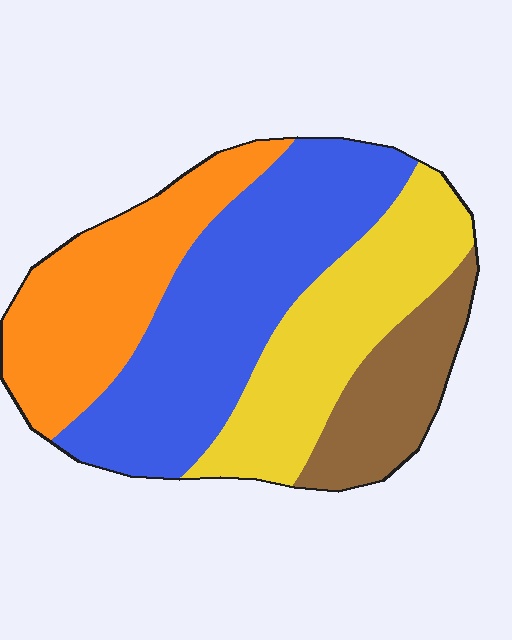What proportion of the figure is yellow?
Yellow covers 25% of the figure.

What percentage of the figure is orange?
Orange takes up between a sixth and a third of the figure.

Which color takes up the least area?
Brown, at roughly 15%.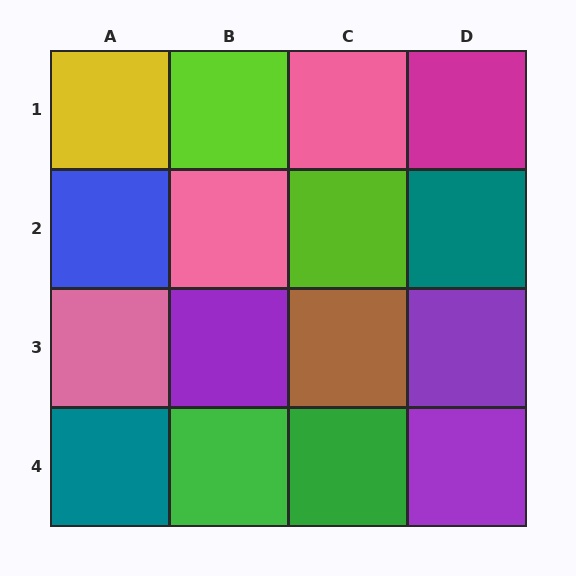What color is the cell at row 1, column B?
Lime.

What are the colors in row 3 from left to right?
Pink, purple, brown, purple.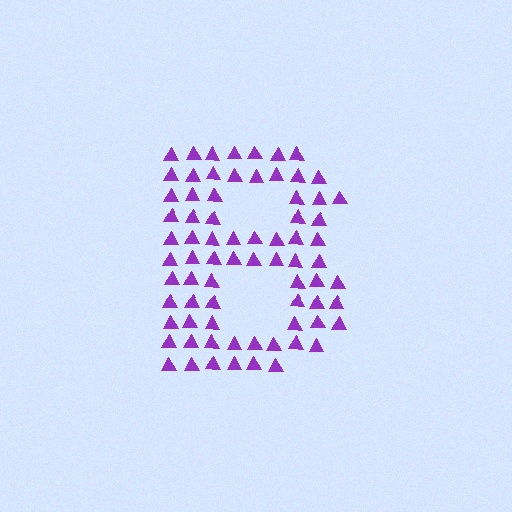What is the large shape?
The large shape is the letter B.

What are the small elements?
The small elements are triangles.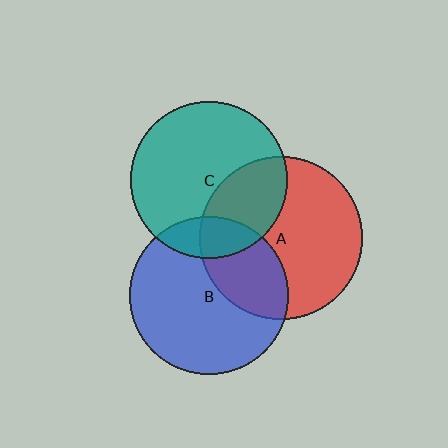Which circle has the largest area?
Circle A (red).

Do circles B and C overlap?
Yes.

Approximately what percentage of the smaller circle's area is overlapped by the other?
Approximately 15%.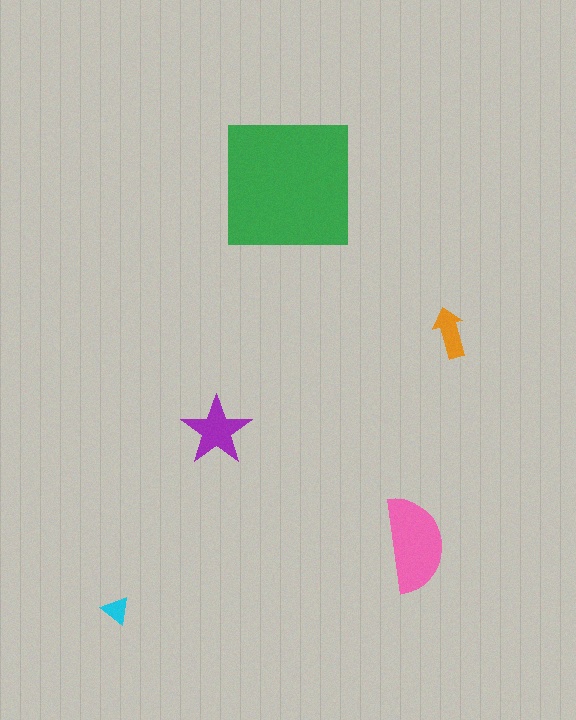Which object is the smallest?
The cyan triangle.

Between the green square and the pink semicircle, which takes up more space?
The green square.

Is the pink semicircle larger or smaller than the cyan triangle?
Larger.